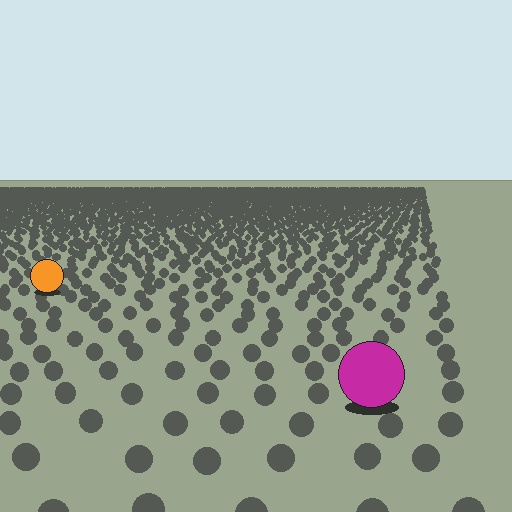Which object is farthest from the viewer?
The orange circle is farthest from the viewer. It appears smaller and the ground texture around it is denser.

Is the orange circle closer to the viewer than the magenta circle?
No. The magenta circle is closer — you can tell from the texture gradient: the ground texture is coarser near it.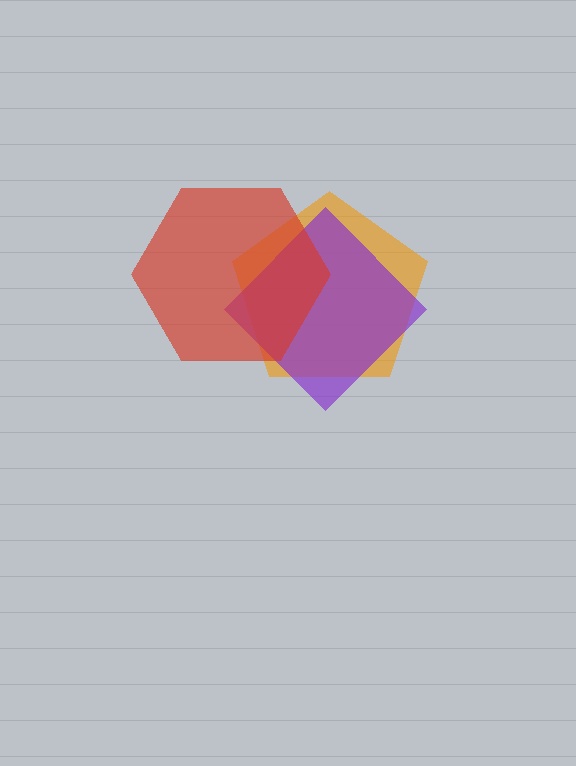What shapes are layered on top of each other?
The layered shapes are: an orange pentagon, a purple diamond, a red hexagon.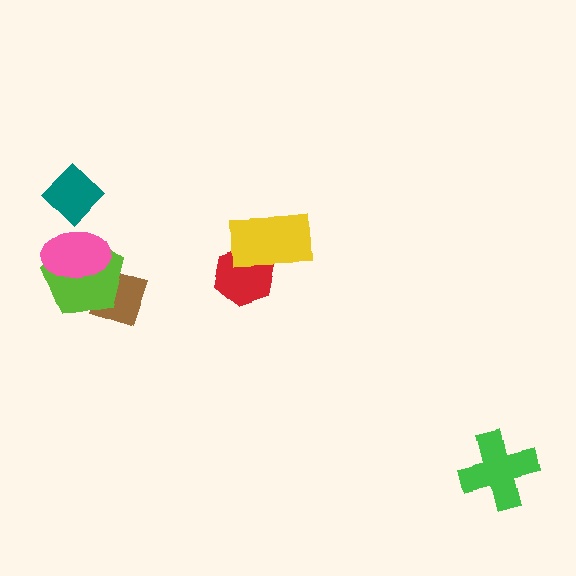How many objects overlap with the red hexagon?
1 object overlaps with the red hexagon.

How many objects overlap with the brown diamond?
2 objects overlap with the brown diamond.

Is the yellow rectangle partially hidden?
No, no other shape covers it.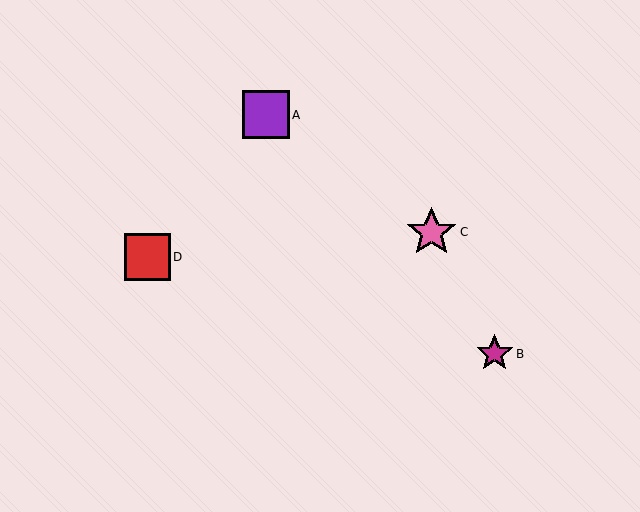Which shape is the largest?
The pink star (labeled C) is the largest.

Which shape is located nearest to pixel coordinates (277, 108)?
The purple square (labeled A) at (266, 115) is nearest to that location.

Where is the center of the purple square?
The center of the purple square is at (266, 115).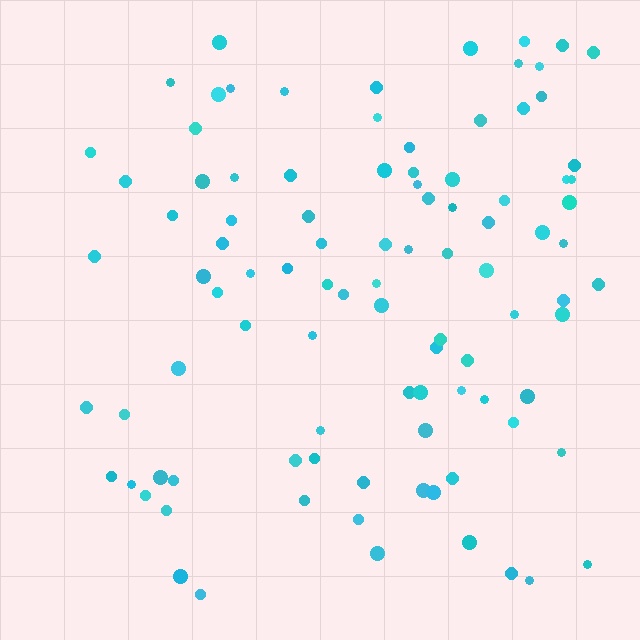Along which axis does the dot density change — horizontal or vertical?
Horizontal.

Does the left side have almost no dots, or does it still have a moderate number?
Still a moderate number, just noticeably fewer than the right.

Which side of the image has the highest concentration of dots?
The right.